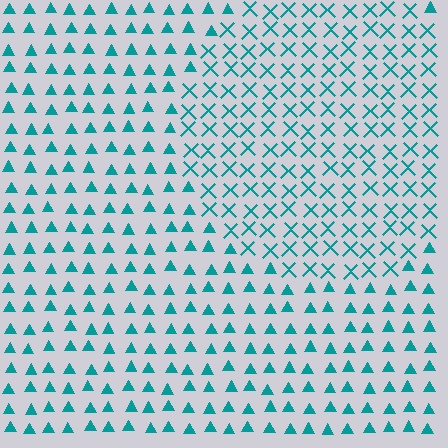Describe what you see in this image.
The image is filled with small teal elements arranged in a uniform grid. A circle-shaped region contains X marks, while the surrounding area contains triangles. The boundary is defined purely by the change in element shape.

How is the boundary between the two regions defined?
The boundary is defined by a change in element shape: X marks inside vs. triangles outside. All elements share the same color and spacing.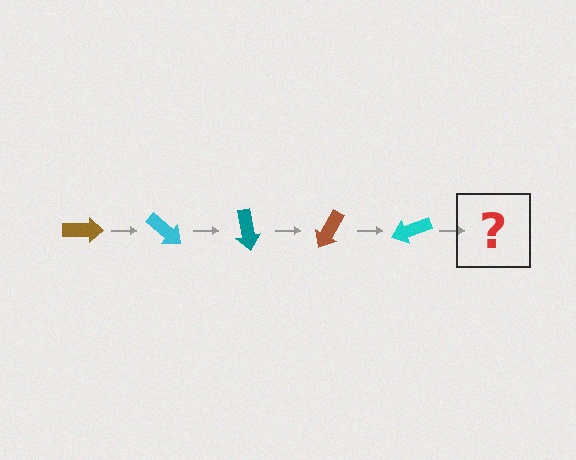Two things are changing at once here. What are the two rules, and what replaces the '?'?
The two rules are that it rotates 40 degrees each step and the color cycles through brown, cyan, and teal. The '?' should be a teal arrow, rotated 200 degrees from the start.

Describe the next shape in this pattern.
It should be a teal arrow, rotated 200 degrees from the start.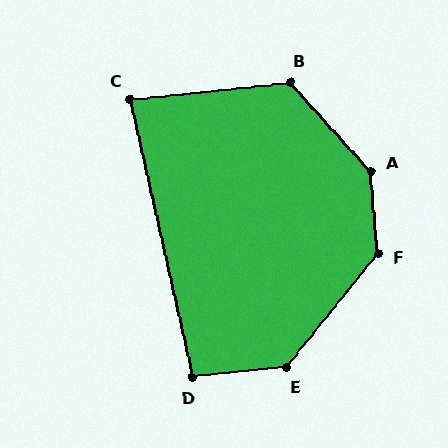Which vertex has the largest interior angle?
A, at approximately 142 degrees.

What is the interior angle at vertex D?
Approximately 97 degrees (obtuse).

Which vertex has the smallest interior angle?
C, at approximately 83 degrees.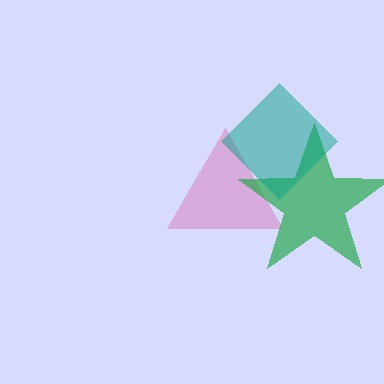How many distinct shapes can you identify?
There are 3 distinct shapes: a pink triangle, a green star, a teal diamond.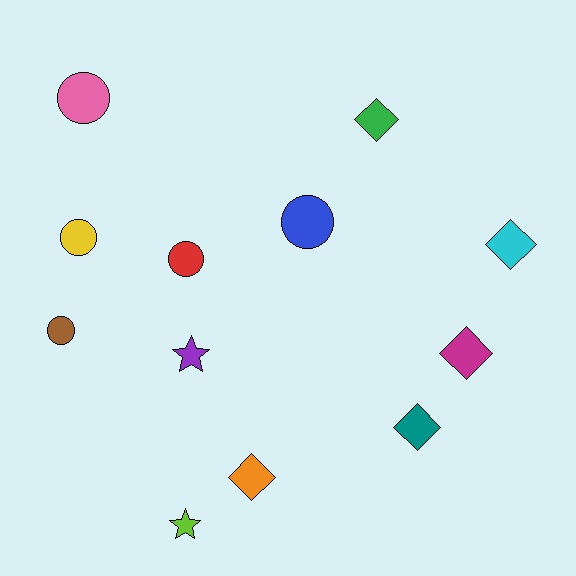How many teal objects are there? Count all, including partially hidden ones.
There is 1 teal object.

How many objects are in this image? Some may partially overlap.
There are 12 objects.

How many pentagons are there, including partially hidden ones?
There are no pentagons.